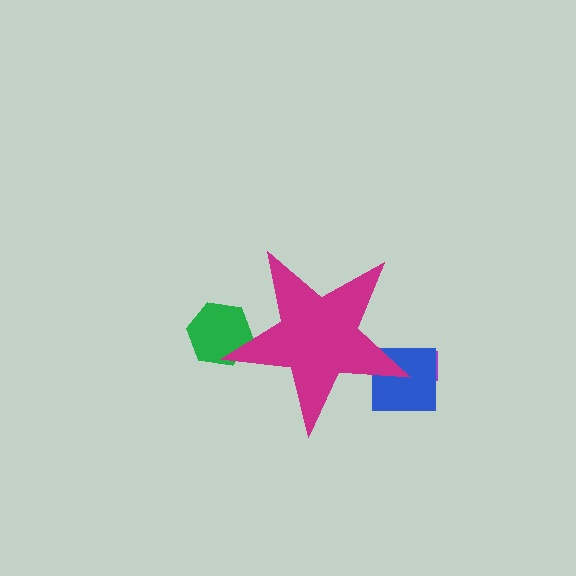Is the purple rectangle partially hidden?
Yes, the purple rectangle is partially hidden behind the magenta star.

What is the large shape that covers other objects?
A magenta star.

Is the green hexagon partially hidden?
Yes, the green hexagon is partially hidden behind the magenta star.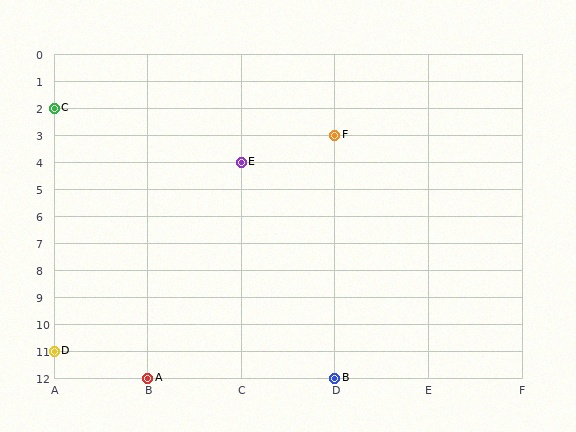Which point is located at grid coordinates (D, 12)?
Point B is at (D, 12).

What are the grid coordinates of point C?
Point C is at grid coordinates (A, 2).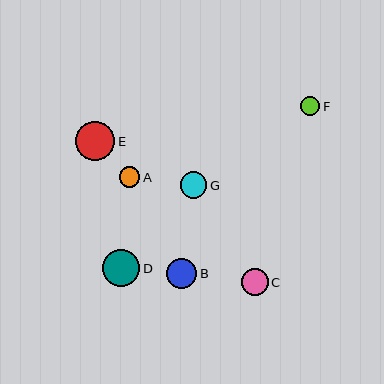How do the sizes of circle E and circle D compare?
Circle E and circle D are approximately the same size.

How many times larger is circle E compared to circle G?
Circle E is approximately 1.4 times the size of circle G.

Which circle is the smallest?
Circle F is the smallest with a size of approximately 19 pixels.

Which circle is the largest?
Circle E is the largest with a size of approximately 39 pixels.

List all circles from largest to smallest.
From largest to smallest: E, D, B, G, C, A, F.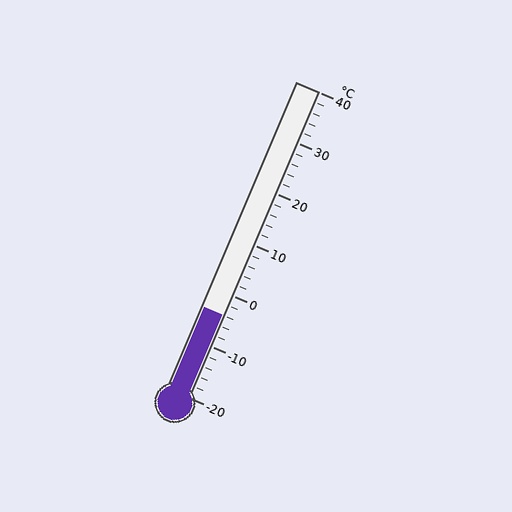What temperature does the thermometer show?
The thermometer shows approximately -4°C.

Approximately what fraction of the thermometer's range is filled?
The thermometer is filled to approximately 25% of its range.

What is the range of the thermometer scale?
The thermometer scale ranges from -20°C to 40°C.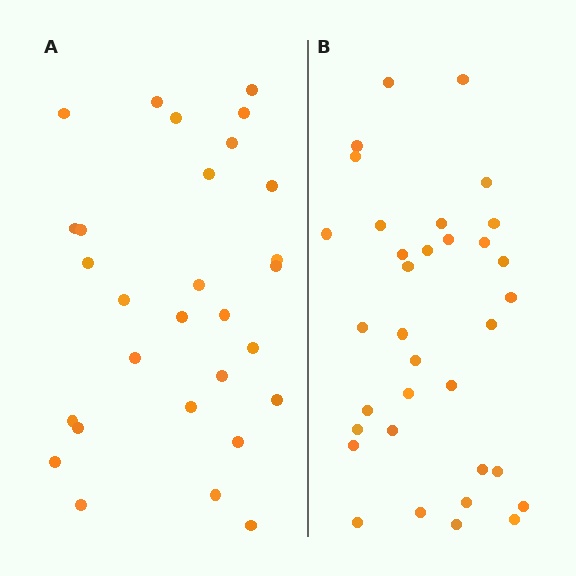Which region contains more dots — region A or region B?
Region B (the right region) has more dots.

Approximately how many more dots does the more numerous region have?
Region B has about 5 more dots than region A.